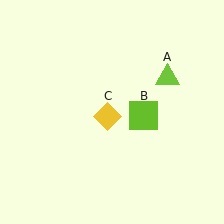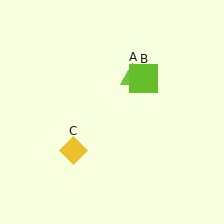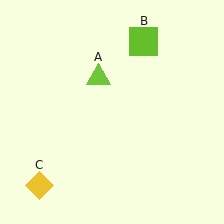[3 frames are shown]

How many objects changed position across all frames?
3 objects changed position: lime triangle (object A), lime square (object B), yellow diamond (object C).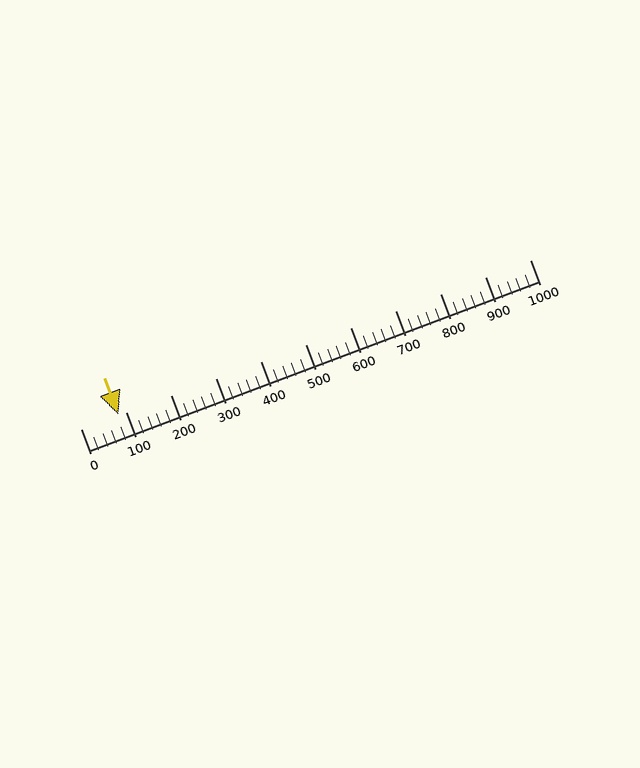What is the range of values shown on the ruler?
The ruler shows values from 0 to 1000.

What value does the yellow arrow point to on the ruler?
The yellow arrow points to approximately 84.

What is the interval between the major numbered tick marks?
The major tick marks are spaced 100 units apart.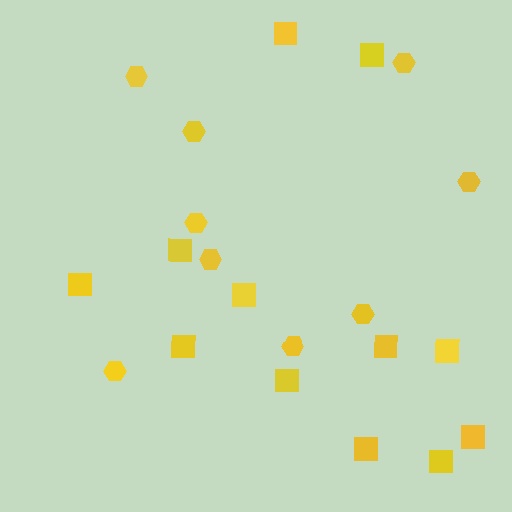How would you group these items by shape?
There are 2 groups: one group of hexagons (9) and one group of squares (12).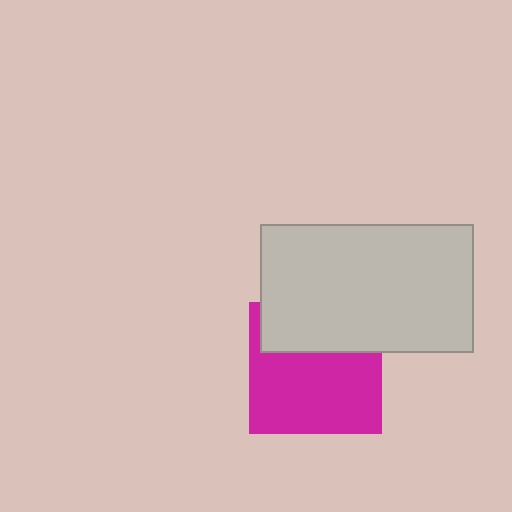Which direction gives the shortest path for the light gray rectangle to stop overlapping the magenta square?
Moving up gives the shortest separation.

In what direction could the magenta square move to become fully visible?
The magenta square could move down. That would shift it out from behind the light gray rectangle entirely.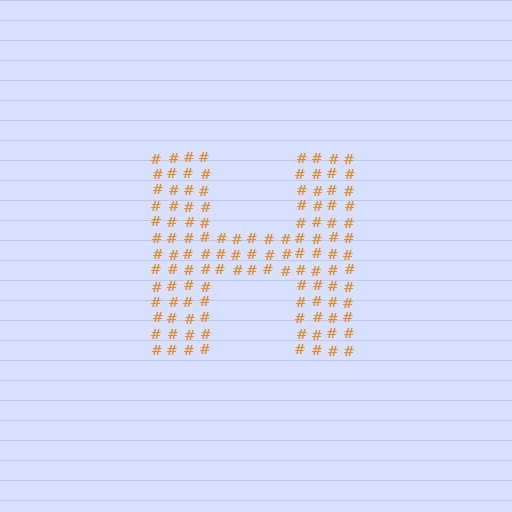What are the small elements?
The small elements are hash symbols.